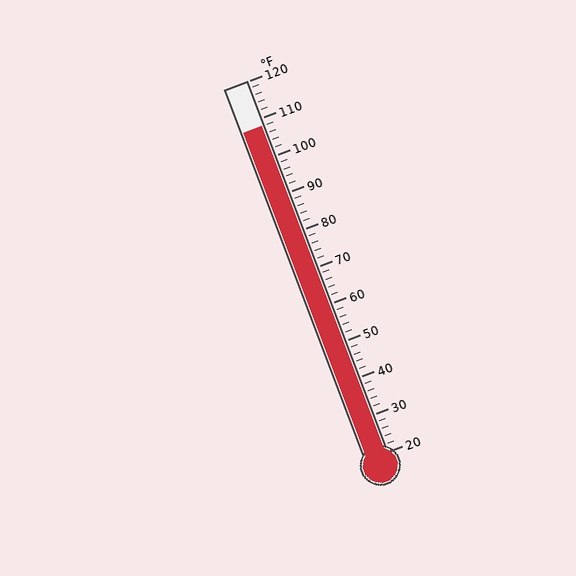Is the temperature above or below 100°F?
The temperature is above 100°F.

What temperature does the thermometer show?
The thermometer shows approximately 108°F.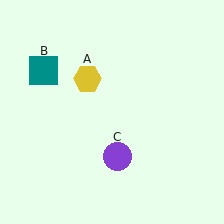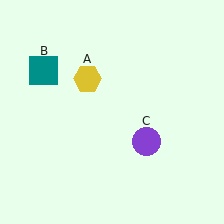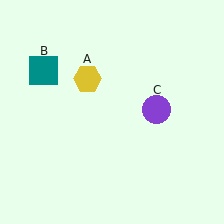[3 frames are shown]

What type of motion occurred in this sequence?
The purple circle (object C) rotated counterclockwise around the center of the scene.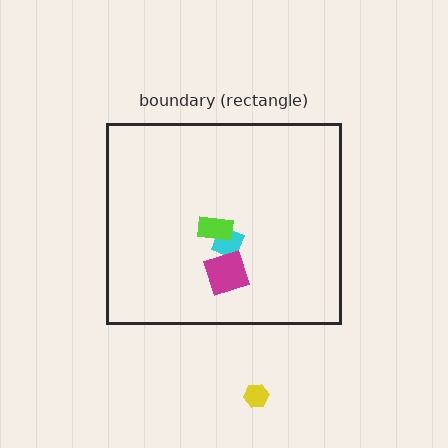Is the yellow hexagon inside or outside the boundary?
Outside.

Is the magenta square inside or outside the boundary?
Inside.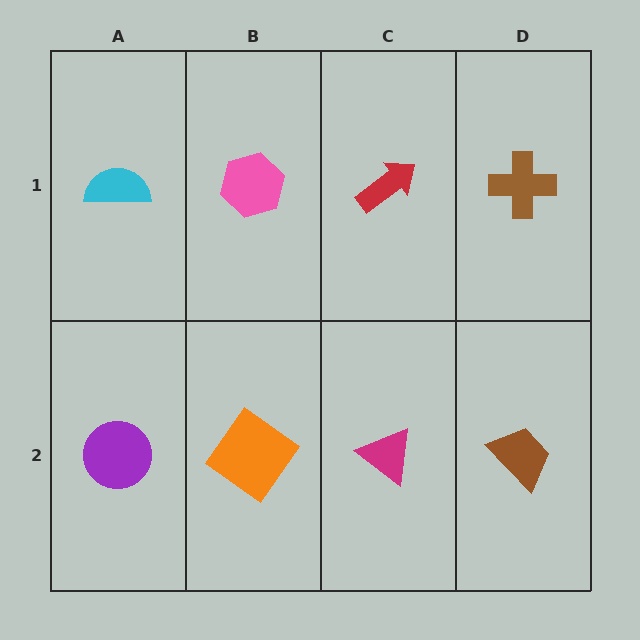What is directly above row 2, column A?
A cyan semicircle.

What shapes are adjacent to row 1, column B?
An orange diamond (row 2, column B), a cyan semicircle (row 1, column A), a red arrow (row 1, column C).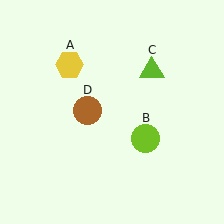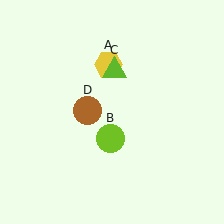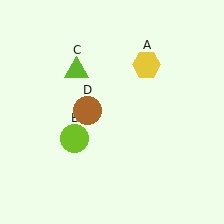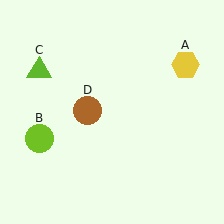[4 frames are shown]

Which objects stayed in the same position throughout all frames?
Brown circle (object D) remained stationary.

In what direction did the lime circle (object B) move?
The lime circle (object B) moved left.